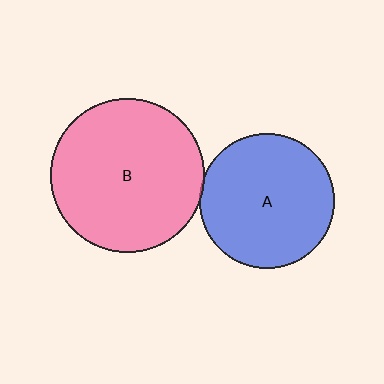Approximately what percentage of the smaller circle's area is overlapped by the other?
Approximately 5%.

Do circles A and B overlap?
Yes.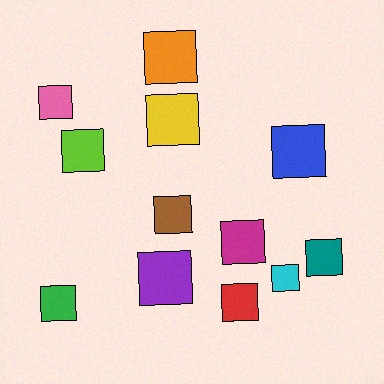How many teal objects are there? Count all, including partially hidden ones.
There is 1 teal object.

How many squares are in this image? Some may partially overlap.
There are 12 squares.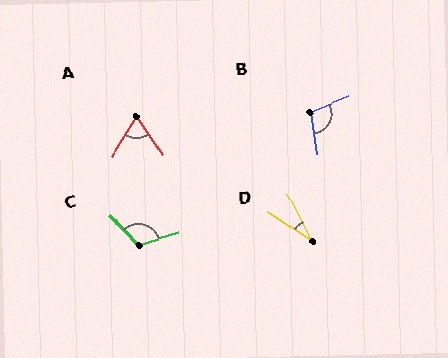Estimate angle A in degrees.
Approximately 65 degrees.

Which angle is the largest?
C, at approximately 116 degrees.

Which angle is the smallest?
D, at approximately 29 degrees.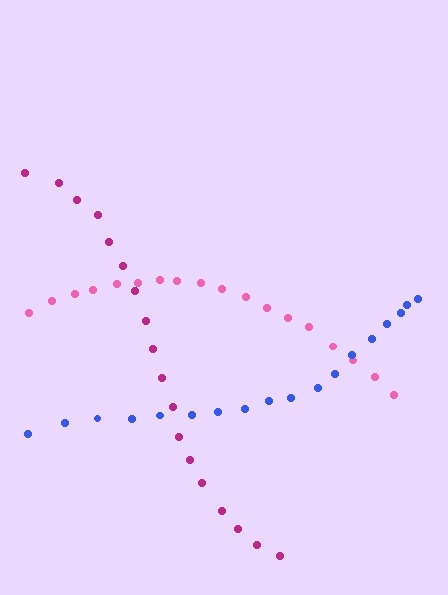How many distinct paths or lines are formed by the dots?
There are 3 distinct paths.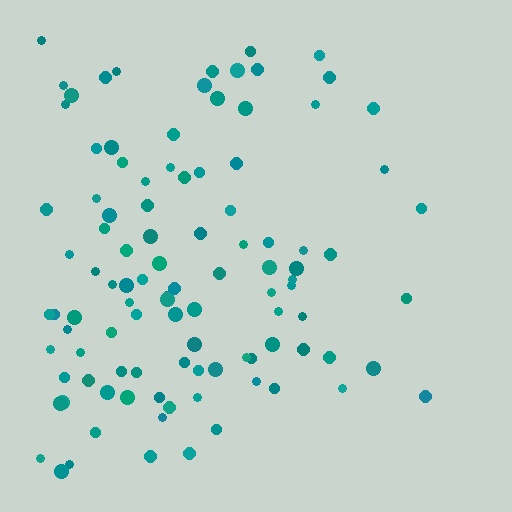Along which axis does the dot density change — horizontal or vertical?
Horizontal.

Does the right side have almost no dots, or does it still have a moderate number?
Still a moderate number, just noticeably fewer than the left.